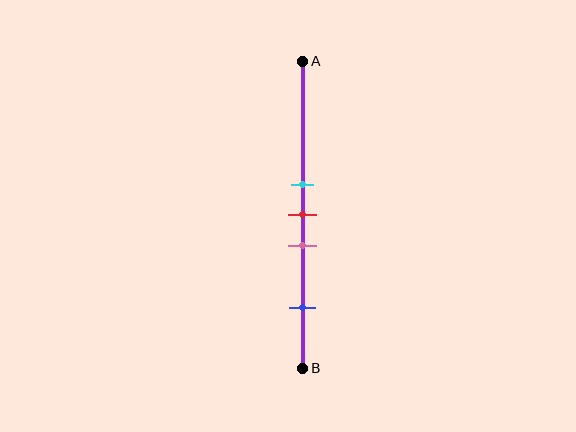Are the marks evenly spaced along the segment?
No, the marks are not evenly spaced.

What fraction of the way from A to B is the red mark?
The red mark is approximately 50% (0.5) of the way from A to B.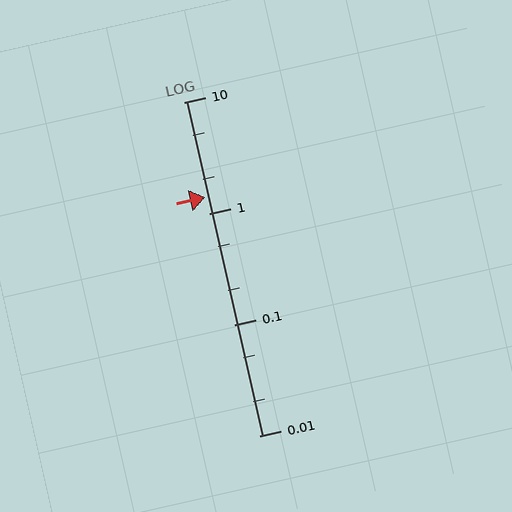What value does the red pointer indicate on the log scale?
The pointer indicates approximately 1.4.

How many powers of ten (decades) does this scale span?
The scale spans 3 decades, from 0.01 to 10.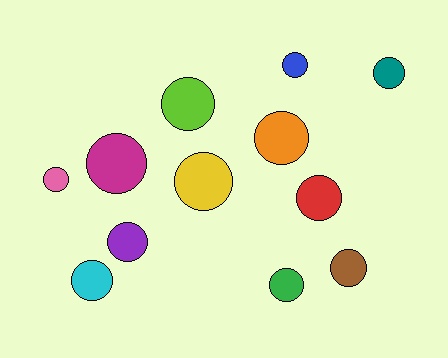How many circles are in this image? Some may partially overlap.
There are 12 circles.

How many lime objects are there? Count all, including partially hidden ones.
There is 1 lime object.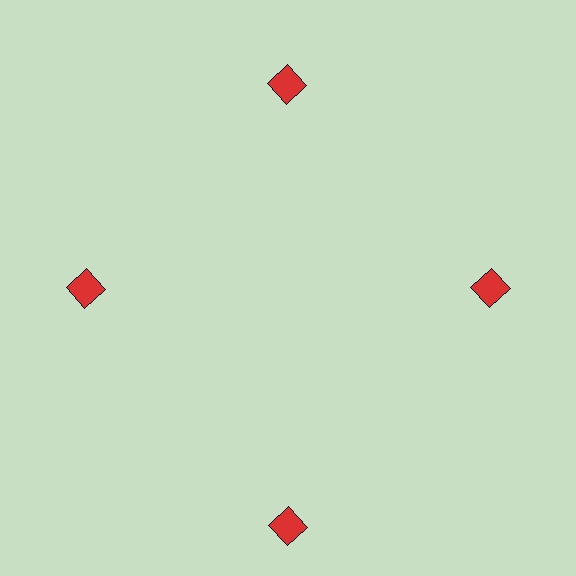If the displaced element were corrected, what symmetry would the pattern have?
It would have 4-fold rotational symmetry — the pattern would map onto itself every 90 degrees.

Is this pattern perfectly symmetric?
No. The 4 red diamonds are arranged in a ring, but one element near the 6 o'clock position is pushed outward from the center, breaking the 4-fold rotational symmetry.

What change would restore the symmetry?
The symmetry would be restored by moving it inward, back onto the ring so that all 4 diamonds sit at equal angles and equal distance from the center.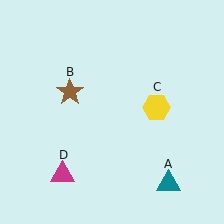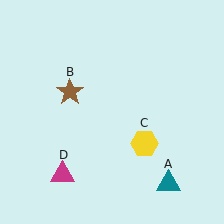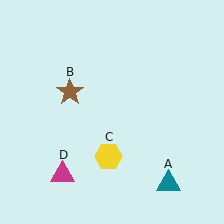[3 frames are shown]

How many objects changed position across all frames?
1 object changed position: yellow hexagon (object C).